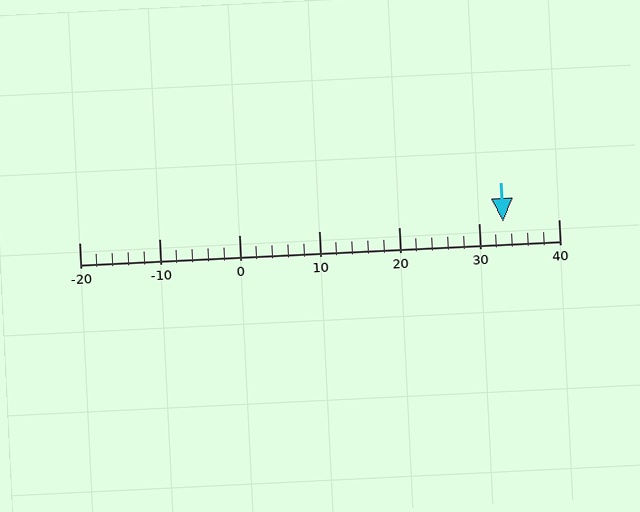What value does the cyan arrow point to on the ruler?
The cyan arrow points to approximately 33.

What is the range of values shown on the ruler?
The ruler shows values from -20 to 40.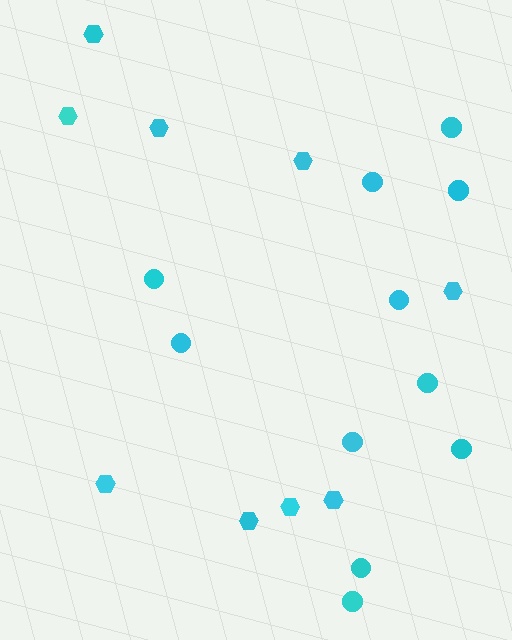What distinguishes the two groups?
There are 2 groups: one group of circles (11) and one group of hexagons (9).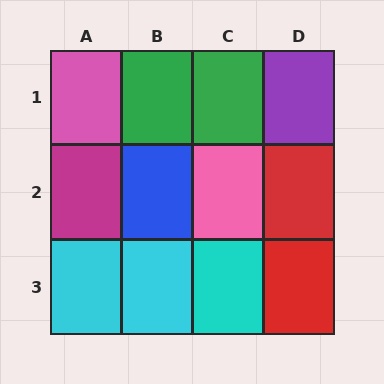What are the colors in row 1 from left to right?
Pink, green, green, purple.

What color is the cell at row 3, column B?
Cyan.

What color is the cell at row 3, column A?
Cyan.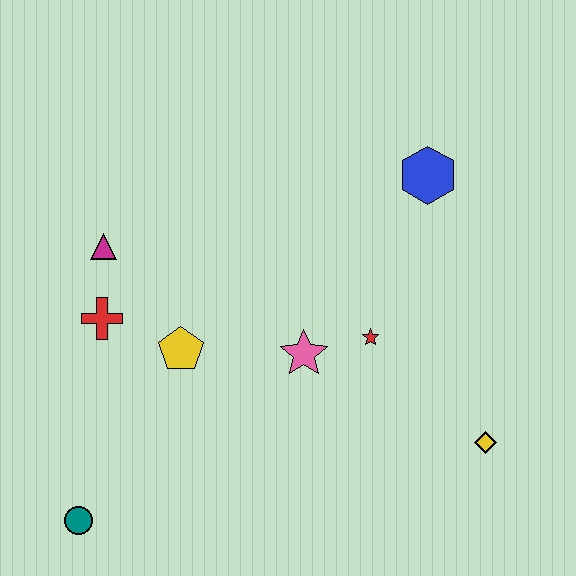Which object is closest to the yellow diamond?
The red star is closest to the yellow diamond.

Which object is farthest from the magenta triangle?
The yellow diamond is farthest from the magenta triangle.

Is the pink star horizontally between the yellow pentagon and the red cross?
No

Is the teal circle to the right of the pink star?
No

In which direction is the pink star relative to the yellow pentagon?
The pink star is to the right of the yellow pentagon.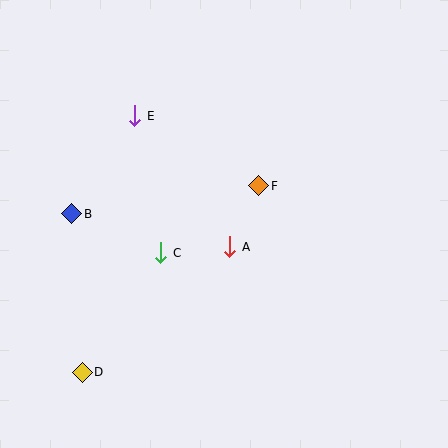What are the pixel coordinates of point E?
Point E is at (135, 116).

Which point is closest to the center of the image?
Point A at (230, 247) is closest to the center.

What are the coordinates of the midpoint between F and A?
The midpoint between F and A is at (244, 216).